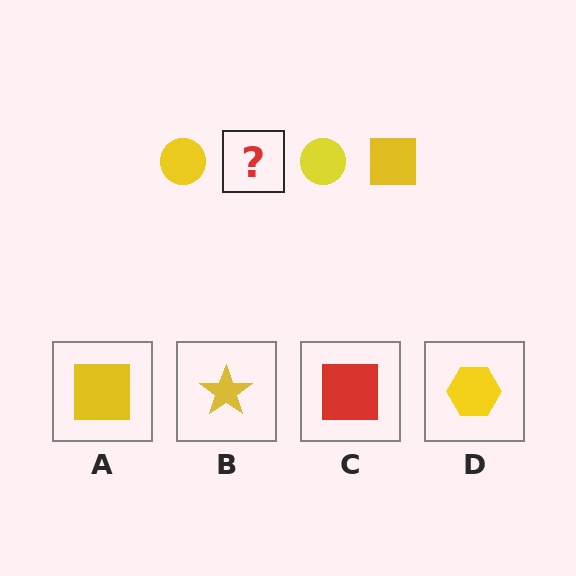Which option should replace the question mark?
Option A.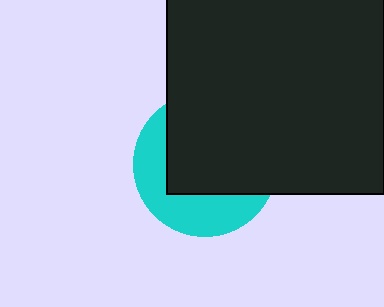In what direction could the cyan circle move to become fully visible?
The cyan circle could move toward the lower-left. That would shift it out from behind the black square entirely.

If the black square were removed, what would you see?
You would see the complete cyan circle.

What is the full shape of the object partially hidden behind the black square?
The partially hidden object is a cyan circle.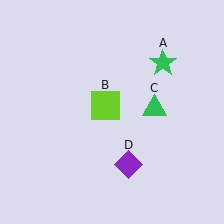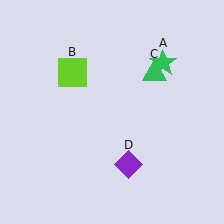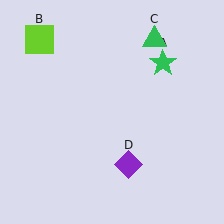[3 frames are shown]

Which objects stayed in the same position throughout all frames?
Green star (object A) and purple diamond (object D) remained stationary.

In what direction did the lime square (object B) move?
The lime square (object B) moved up and to the left.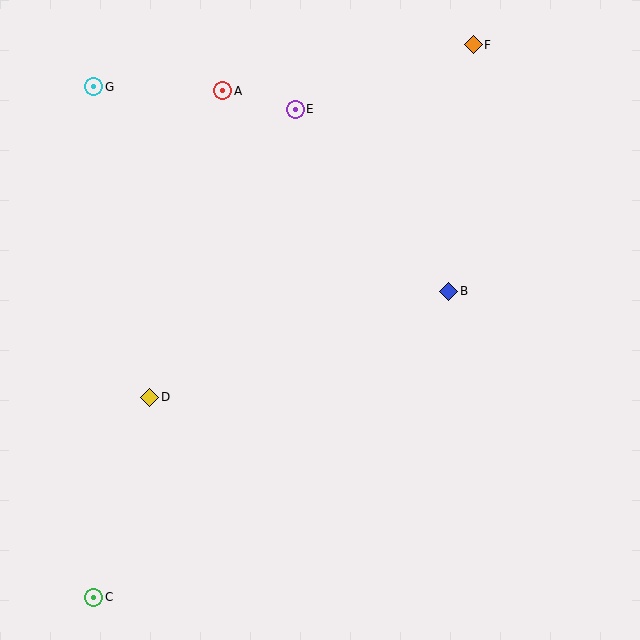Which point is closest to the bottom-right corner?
Point B is closest to the bottom-right corner.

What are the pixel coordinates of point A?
Point A is at (223, 91).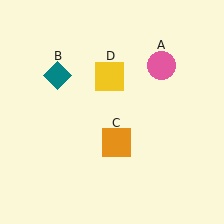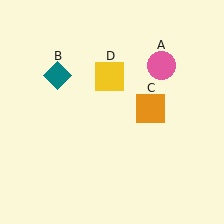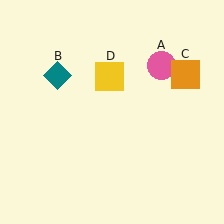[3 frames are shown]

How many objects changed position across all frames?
1 object changed position: orange square (object C).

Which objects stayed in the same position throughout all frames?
Pink circle (object A) and teal diamond (object B) and yellow square (object D) remained stationary.